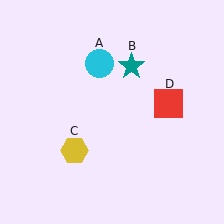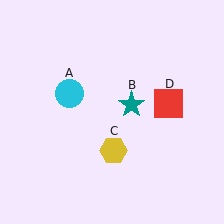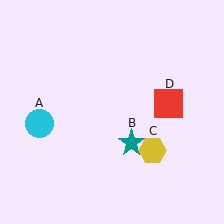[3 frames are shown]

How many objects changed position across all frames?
3 objects changed position: cyan circle (object A), teal star (object B), yellow hexagon (object C).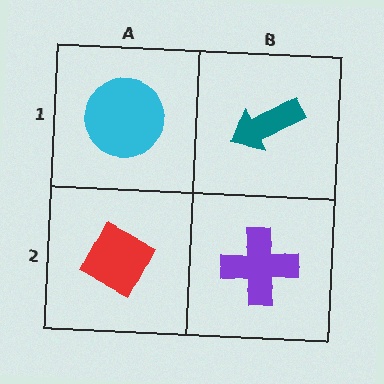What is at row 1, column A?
A cyan circle.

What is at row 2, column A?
A red diamond.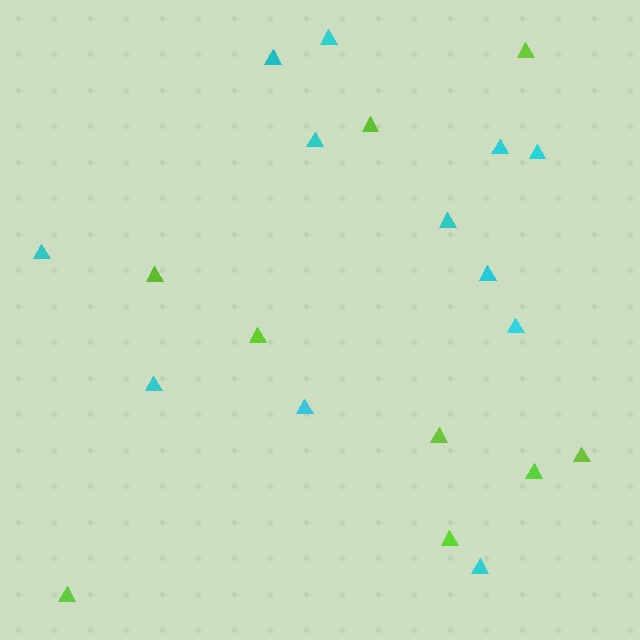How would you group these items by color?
There are 2 groups: one group of cyan triangles (12) and one group of lime triangles (9).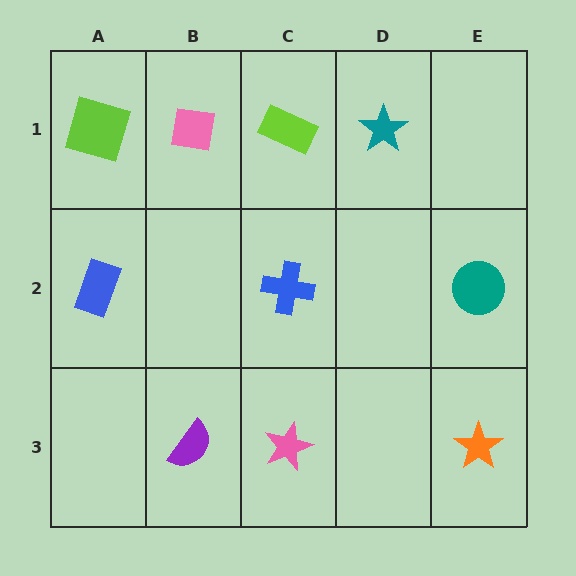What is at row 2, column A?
A blue rectangle.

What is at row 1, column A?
A lime square.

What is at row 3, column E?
An orange star.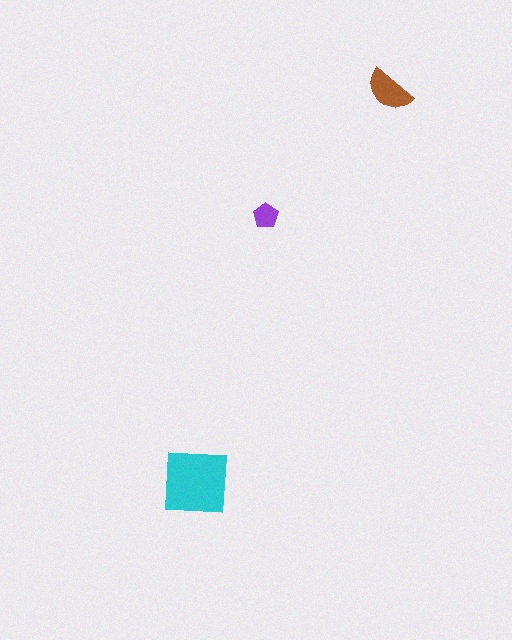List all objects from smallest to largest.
The purple pentagon, the brown semicircle, the cyan square.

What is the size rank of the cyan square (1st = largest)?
1st.